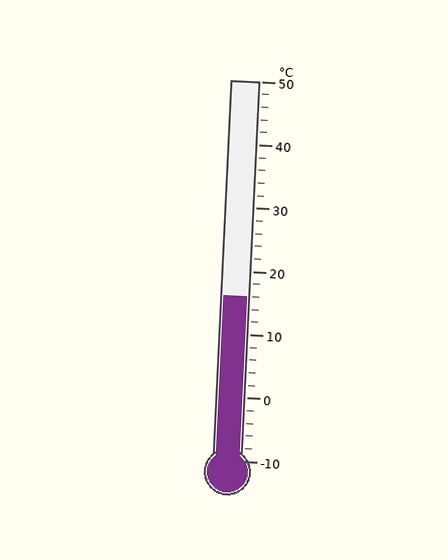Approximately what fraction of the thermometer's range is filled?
The thermometer is filled to approximately 45% of its range.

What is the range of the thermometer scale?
The thermometer scale ranges from -10°C to 50°C.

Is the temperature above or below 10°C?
The temperature is above 10°C.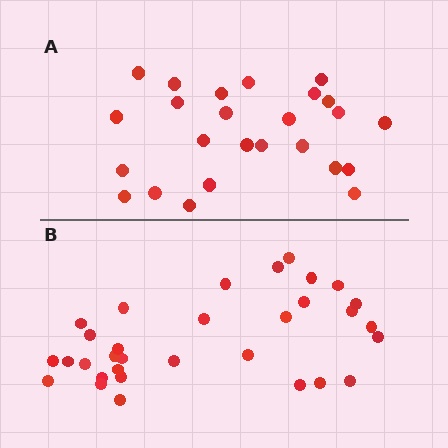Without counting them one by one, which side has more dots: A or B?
Region B (the bottom region) has more dots.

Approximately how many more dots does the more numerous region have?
Region B has roughly 8 or so more dots than region A.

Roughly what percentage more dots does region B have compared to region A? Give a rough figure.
About 30% more.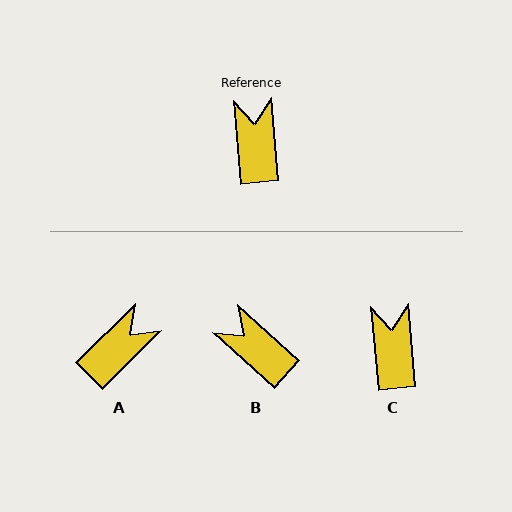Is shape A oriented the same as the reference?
No, it is off by about 50 degrees.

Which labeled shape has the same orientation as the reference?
C.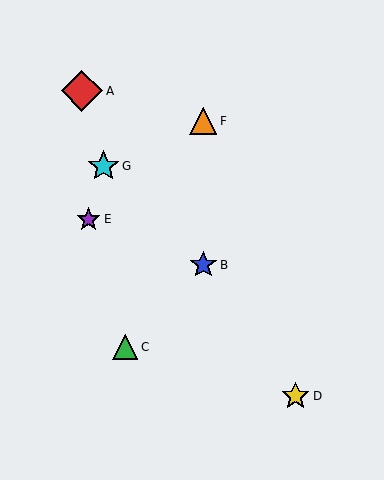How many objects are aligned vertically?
2 objects (B, F) are aligned vertically.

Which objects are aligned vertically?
Objects B, F are aligned vertically.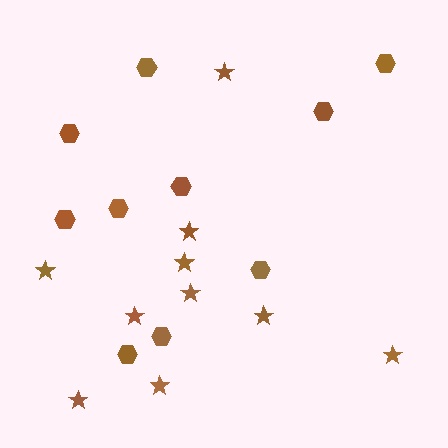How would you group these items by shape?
There are 2 groups: one group of stars (10) and one group of hexagons (10).